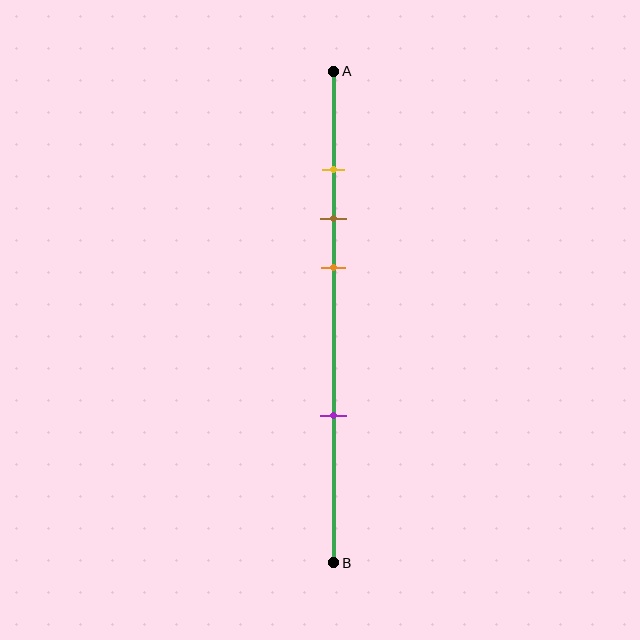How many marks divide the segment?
There are 4 marks dividing the segment.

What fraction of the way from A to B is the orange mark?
The orange mark is approximately 40% (0.4) of the way from A to B.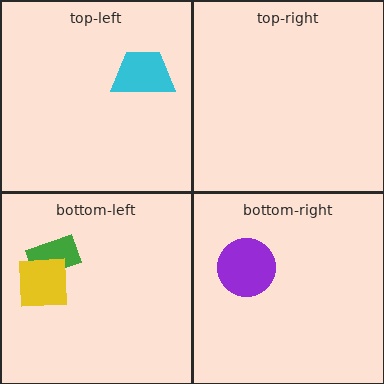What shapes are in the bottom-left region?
The green rectangle, the yellow square.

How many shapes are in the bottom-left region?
2.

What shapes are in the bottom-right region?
The purple circle.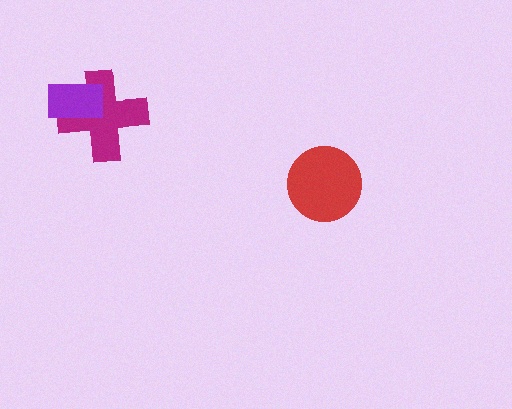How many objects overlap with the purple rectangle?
1 object overlaps with the purple rectangle.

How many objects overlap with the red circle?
0 objects overlap with the red circle.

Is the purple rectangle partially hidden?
No, no other shape covers it.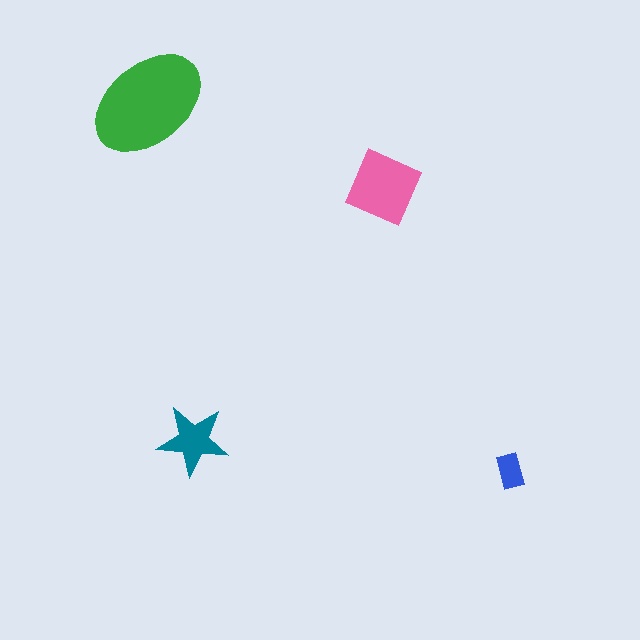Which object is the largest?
The green ellipse.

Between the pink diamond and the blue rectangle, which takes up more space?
The pink diamond.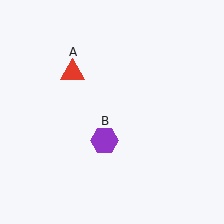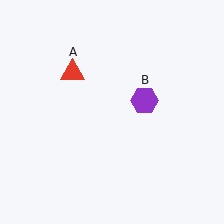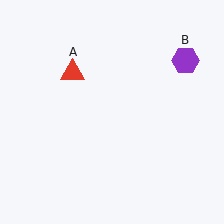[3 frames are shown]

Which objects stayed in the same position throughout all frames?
Red triangle (object A) remained stationary.